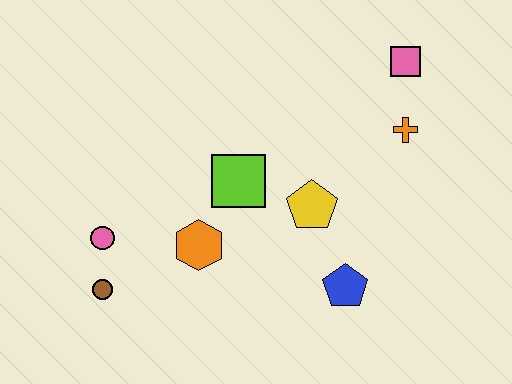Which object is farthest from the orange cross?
The brown circle is farthest from the orange cross.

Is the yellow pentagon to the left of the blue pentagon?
Yes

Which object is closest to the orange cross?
The pink square is closest to the orange cross.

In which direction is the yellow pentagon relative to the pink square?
The yellow pentagon is below the pink square.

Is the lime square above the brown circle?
Yes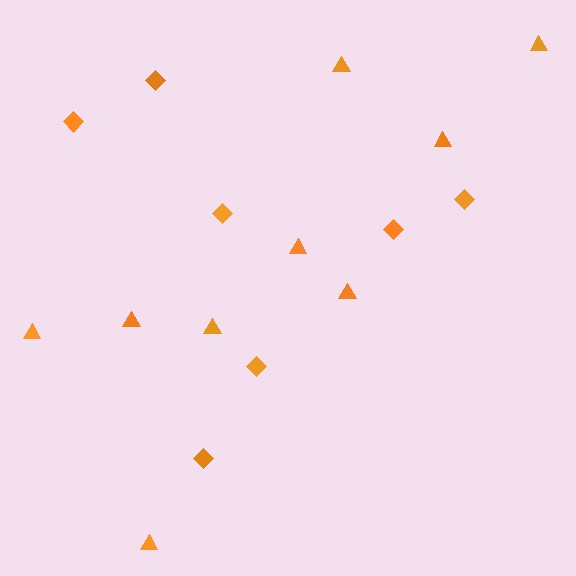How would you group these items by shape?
There are 2 groups: one group of diamonds (7) and one group of triangles (9).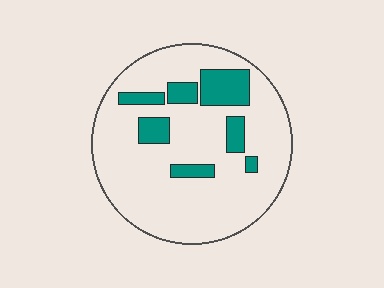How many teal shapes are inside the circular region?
7.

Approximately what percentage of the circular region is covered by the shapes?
Approximately 15%.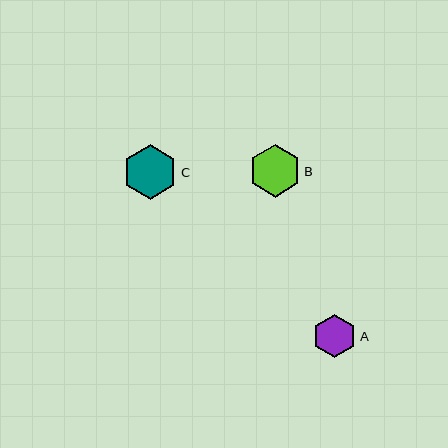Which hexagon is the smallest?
Hexagon A is the smallest with a size of approximately 44 pixels.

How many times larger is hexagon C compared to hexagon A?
Hexagon C is approximately 1.3 times the size of hexagon A.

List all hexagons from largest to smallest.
From largest to smallest: C, B, A.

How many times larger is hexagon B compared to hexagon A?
Hexagon B is approximately 1.2 times the size of hexagon A.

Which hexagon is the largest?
Hexagon C is the largest with a size of approximately 55 pixels.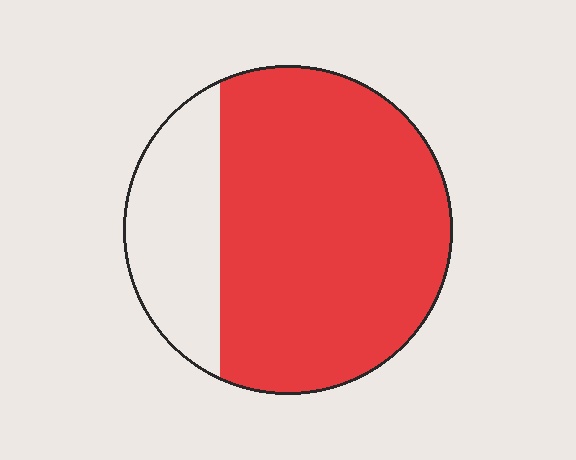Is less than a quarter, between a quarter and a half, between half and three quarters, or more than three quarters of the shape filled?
More than three quarters.